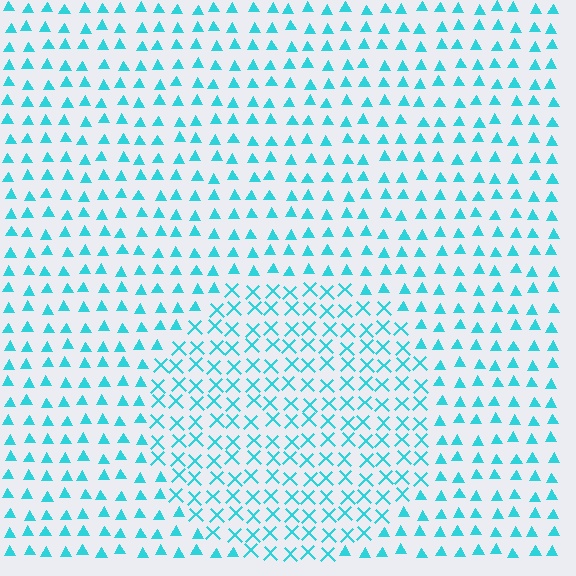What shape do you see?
I see a circle.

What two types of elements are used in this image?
The image uses X marks inside the circle region and triangles outside it.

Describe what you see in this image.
The image is filled with small cyan elements arranged in a uniform grid. A circle-shaped region contains X marks, while the surrounding area contains triangles. The boundary is defined purely by the change in element shape.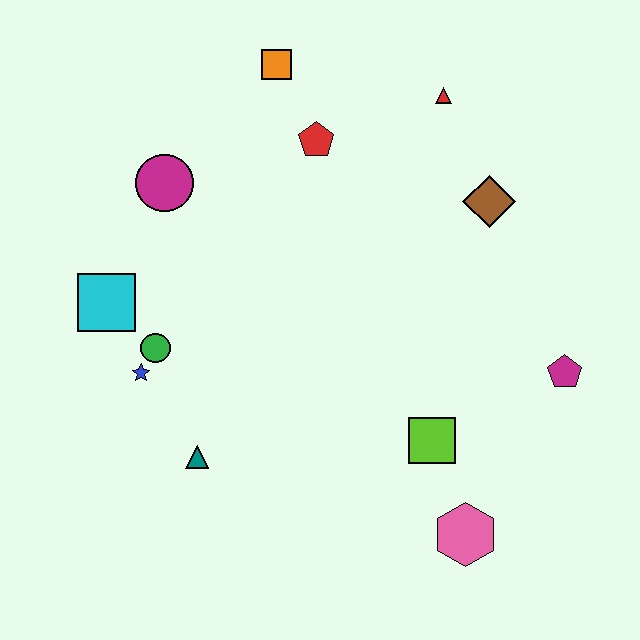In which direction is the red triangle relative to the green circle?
The red triangle is to the right of the green circle.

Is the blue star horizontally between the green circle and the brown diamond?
No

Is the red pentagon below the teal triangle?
No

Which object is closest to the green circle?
The blue star is closest to the green circle.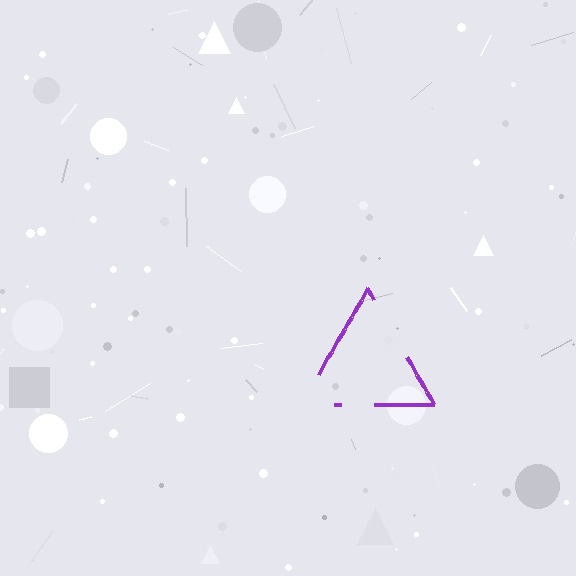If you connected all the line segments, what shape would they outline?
They would outline a triangle.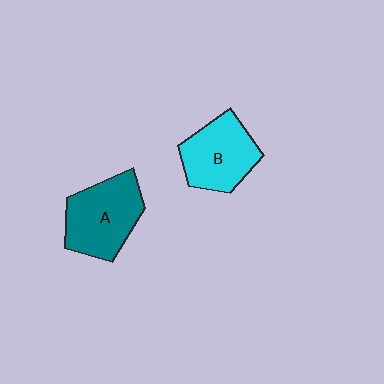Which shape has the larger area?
Shape A (teal).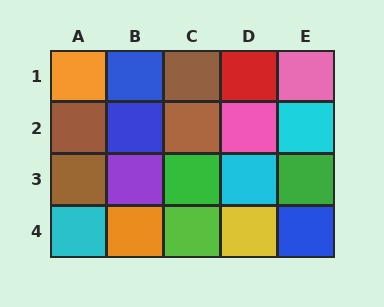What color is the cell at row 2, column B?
Blue.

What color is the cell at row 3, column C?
Green.